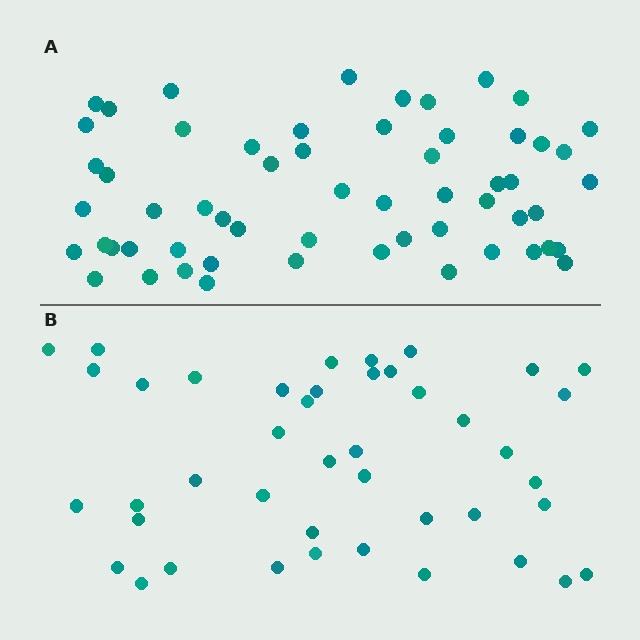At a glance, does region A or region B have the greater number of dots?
Region A (the top region) has more dots.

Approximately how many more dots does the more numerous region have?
Region A has approximately 15 more dots than region B.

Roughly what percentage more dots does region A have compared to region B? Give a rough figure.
About 35% more.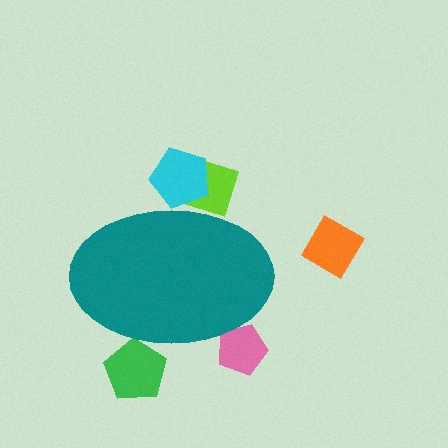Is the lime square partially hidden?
Yes, the lime square is partially hidden behind the teal ellipse.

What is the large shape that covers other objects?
A teal ellipse.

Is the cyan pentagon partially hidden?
Yes, the cyan pentagon is partially hidden behind the teal ellipse.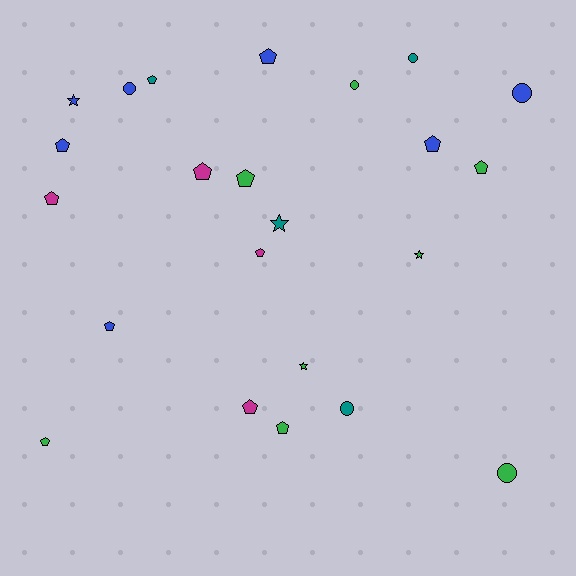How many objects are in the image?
There are 23 objects.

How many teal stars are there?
There is 1 teal star.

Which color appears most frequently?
Green, with 8 objects.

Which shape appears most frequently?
Pentagon, with 13 objects.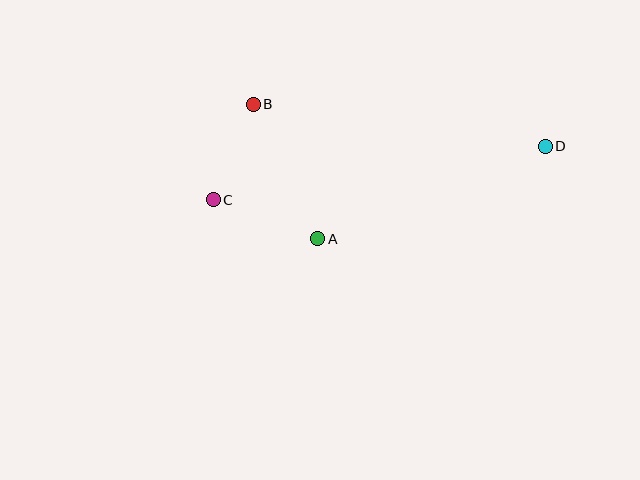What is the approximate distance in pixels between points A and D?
The distance between A and D is approximately 245 pixels.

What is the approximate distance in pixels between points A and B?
The distance between A and B is approximately 149 pixels.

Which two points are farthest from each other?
Points C and D are farthest from each other.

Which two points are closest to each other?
Points B and C are closest to each other.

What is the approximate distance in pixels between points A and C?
The distance between A and C is approximately 112 pixels.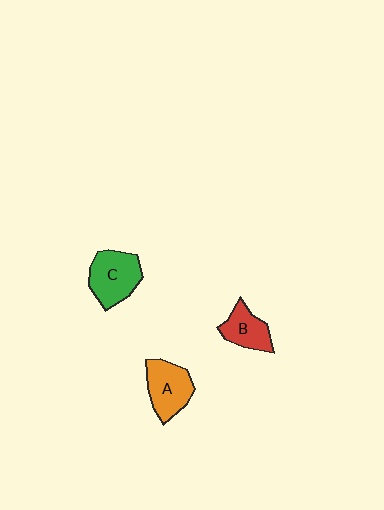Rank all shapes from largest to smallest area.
From largest to smallest: C (green), A (orange), B (red).